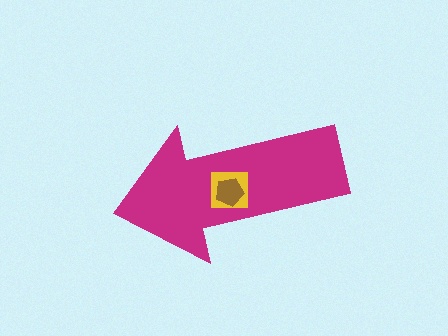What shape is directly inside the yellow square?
The brown pentagon.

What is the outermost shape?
The magenta arrow.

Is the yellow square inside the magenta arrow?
Yes.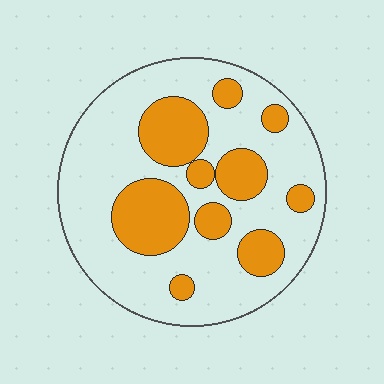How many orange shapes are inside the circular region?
10.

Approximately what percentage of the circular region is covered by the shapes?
Approximately 30%.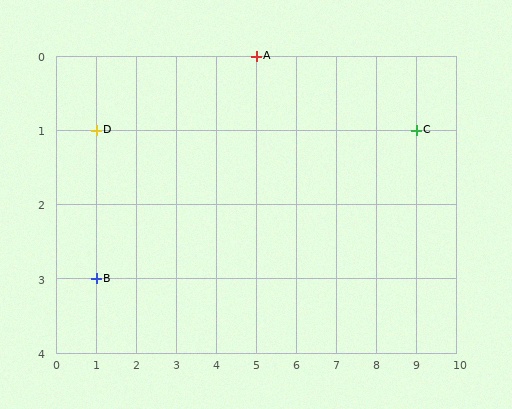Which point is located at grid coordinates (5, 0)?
Point A is at (5, 0).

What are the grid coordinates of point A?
Point A is at grid coordinates (5, 0).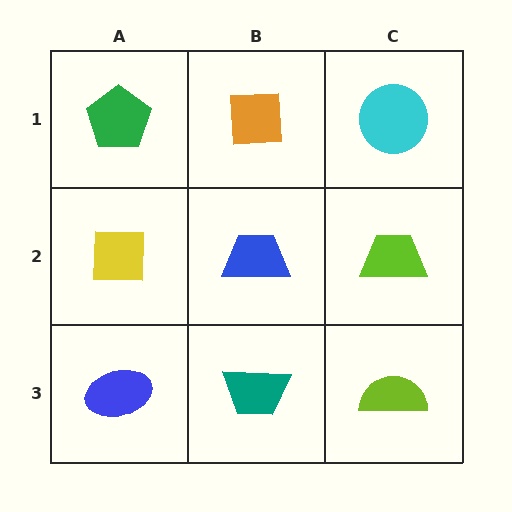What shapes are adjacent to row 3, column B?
A blue trapezoid (row 2, column B), a blue ellipse (row 3, column A), a lime semicircle (row 3, column C).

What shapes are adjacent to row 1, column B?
A blue trapezoid (row 2, column B), a green pentagon (row 1, column A), a cyan circle (row 1, column C).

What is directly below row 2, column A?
A blue ellipse.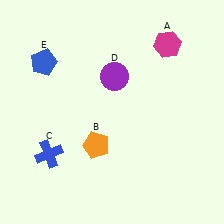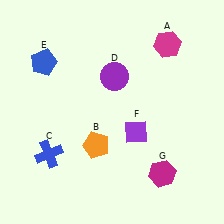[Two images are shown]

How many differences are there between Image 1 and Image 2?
There are 2 differences between the two images.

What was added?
A purple diamond (F), a magenta hexagon (G) were added in Image 2.